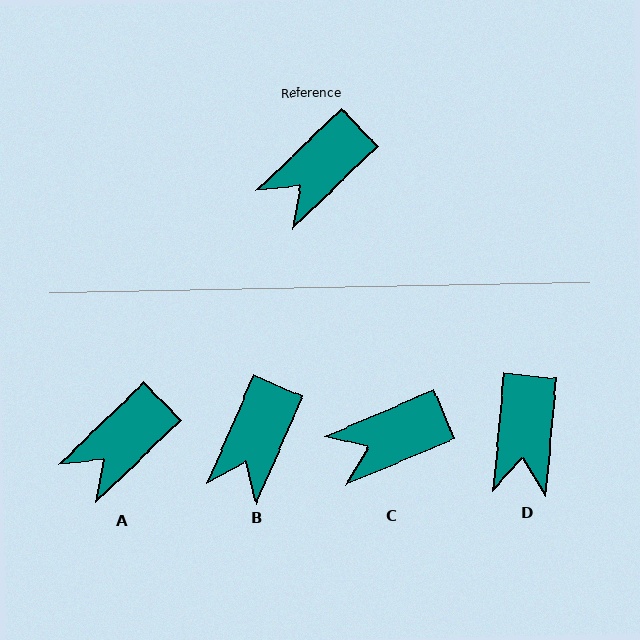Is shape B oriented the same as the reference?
No, it is off by about 22 degrees.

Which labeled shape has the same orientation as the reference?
A.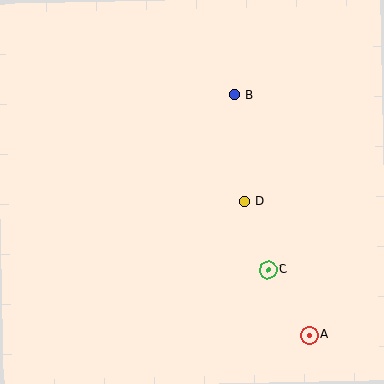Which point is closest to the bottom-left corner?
Point C is closest to the bottom-left corner.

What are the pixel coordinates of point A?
Point A is at (309, 335).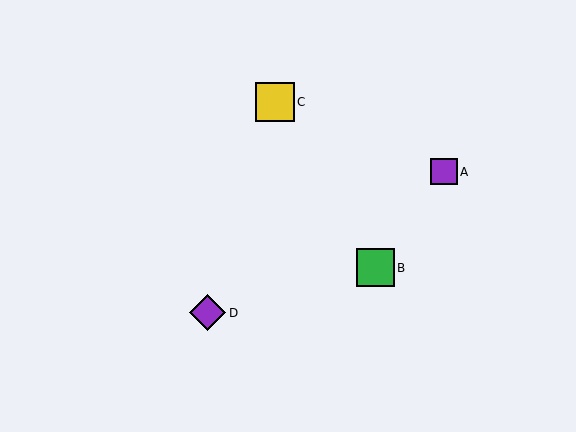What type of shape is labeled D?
Shape D is a purple diamond.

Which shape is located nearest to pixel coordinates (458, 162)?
The purple square (labeled A) at (444, 172) is nearest to that location.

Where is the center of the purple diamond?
The center of the purple diamond is at (207, 313).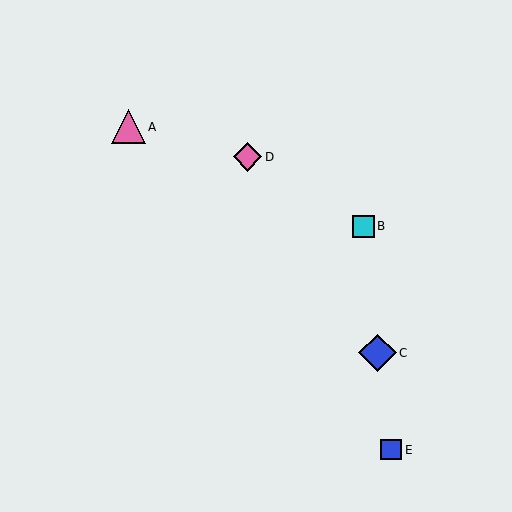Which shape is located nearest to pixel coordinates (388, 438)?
The blue square (labeled E) at (391, 450) is nearest to that location.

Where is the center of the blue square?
The center of the blue square is at (391, 450).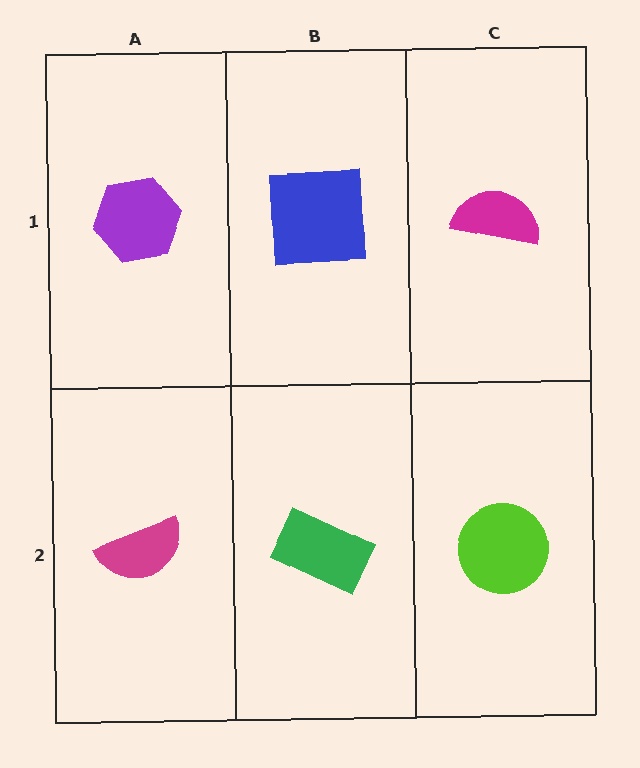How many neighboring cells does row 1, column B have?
3.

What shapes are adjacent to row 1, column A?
A magenta semicircle (row 2, column A), a blue square (row 1, column B).